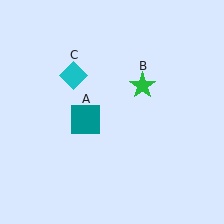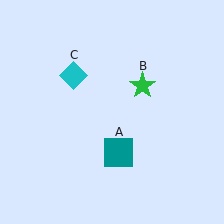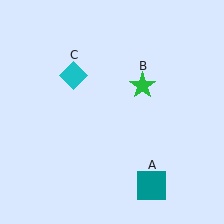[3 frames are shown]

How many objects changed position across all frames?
1 object changed position: teal square (object A).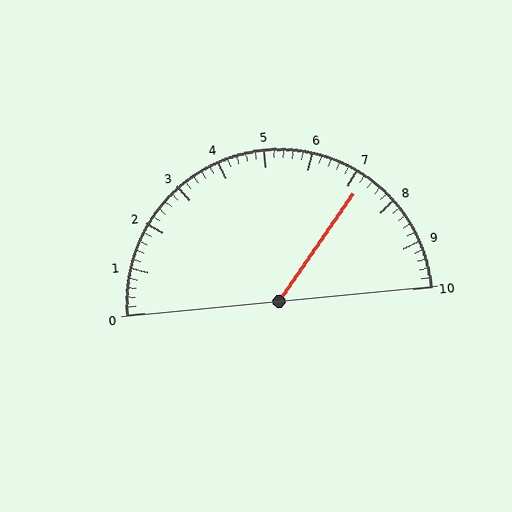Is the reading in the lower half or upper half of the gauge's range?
The reading is in the upper half of the range (0 to 10).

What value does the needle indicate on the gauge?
The needle indicates approximately 7.2.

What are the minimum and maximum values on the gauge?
The gauge ranges from 0 to 10.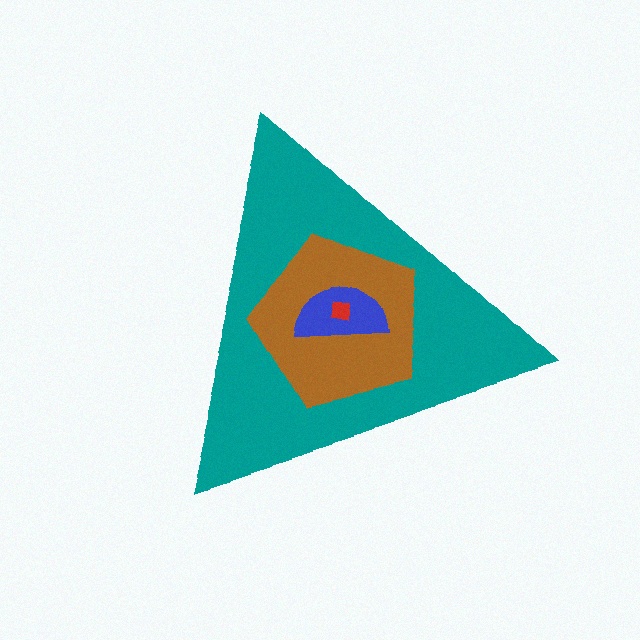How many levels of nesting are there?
4.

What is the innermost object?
The red square.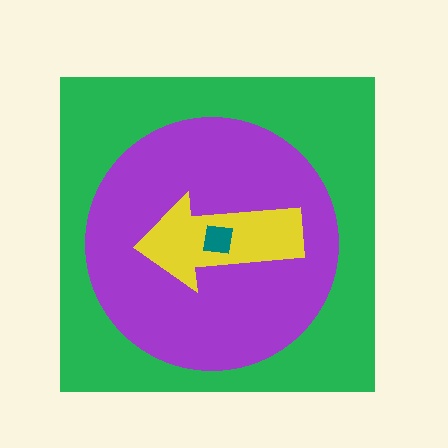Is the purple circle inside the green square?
Yes.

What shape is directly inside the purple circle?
The yellow arrow.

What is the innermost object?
The teal square.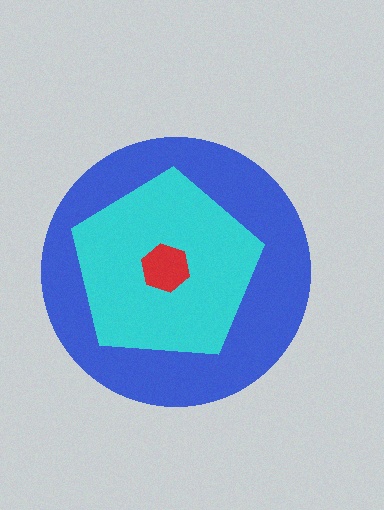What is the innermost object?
The red hexagon.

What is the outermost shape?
The blue circle.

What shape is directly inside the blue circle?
The cyan pentagon.